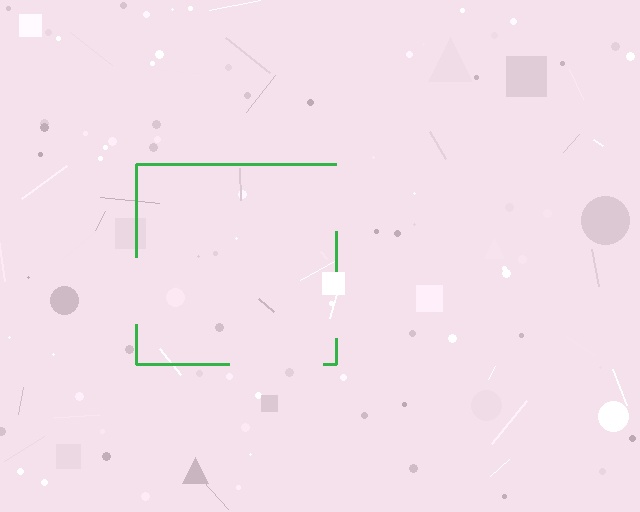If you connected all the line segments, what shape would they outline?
They would outline a square.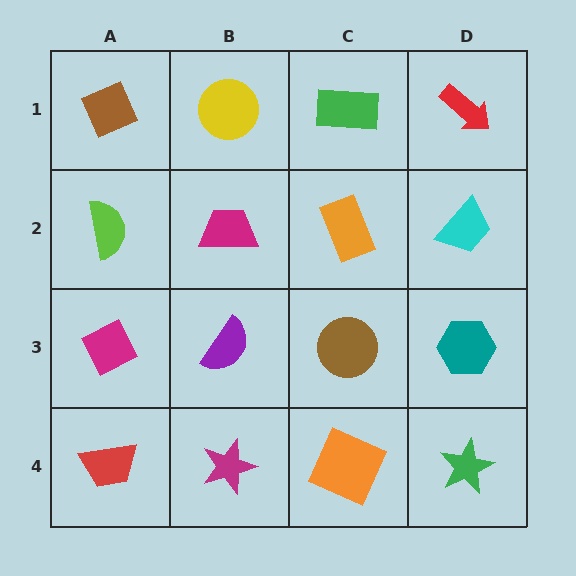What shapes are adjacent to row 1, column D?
A cyan trapezoid (row 2, column D), a green rectangle (row 1, column C).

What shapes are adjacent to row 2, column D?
A red arrow (row 1, column D), a teal hexagon (row 3, column D), an orange rectangle (row 2, column C).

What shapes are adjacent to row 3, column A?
A lime semicircle (row 2, column A), a red trapezoid (row 4, column A), a purple semicircle (row 3, column B).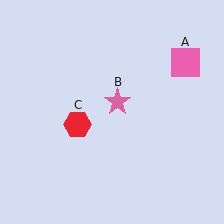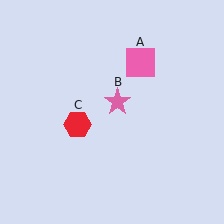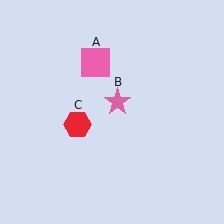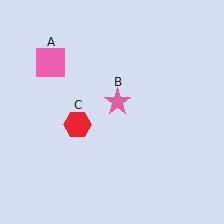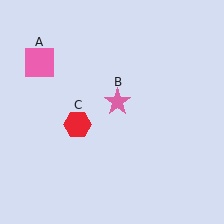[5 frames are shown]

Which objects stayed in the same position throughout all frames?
Pink star (object B) and red hexagon (object C) remained stationary.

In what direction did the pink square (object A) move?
The pink square (object A) moved left.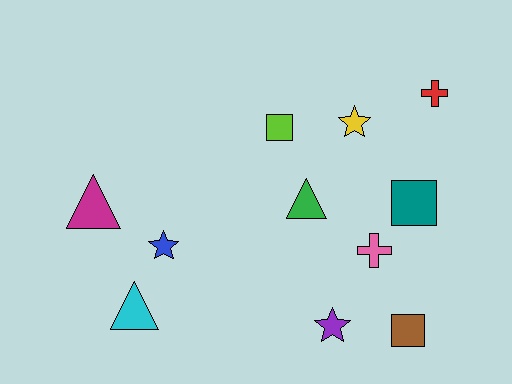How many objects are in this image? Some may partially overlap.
There are 11 objects.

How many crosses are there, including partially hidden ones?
There are 2 crosses.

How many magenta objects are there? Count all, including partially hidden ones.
There is 1 magenta object.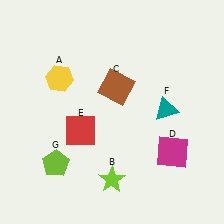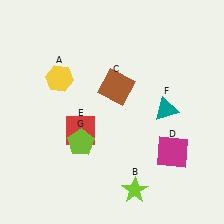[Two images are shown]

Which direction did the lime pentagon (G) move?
The lime pentagon (G) moved right.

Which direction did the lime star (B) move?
The lime star (B) moved right.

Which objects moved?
The objects that moved are: the lime star (B), the lime pentagon (G).